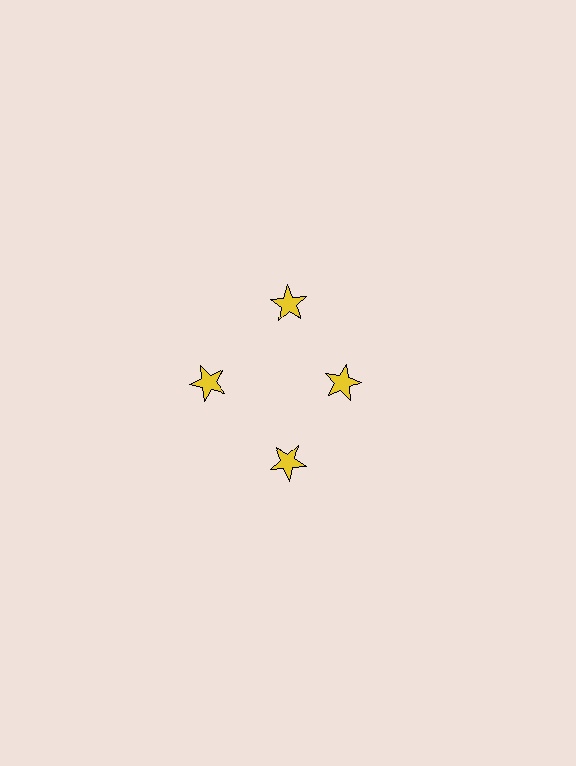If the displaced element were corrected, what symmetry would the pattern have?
It would have 4-fold rotational symmetry — the pattern would map onto itself every 90 degrees.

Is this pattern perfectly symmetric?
No. The 4 yellow stars are arranged in a ring, but one element near the 3 o'clock position is pulled inward toward the center, breaking the 4-fold rotational symmetry.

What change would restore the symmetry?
The symmetry would be restored by moving it outward, back onto the ring so that all 4 stars sit at equal angles and equal distance from the center.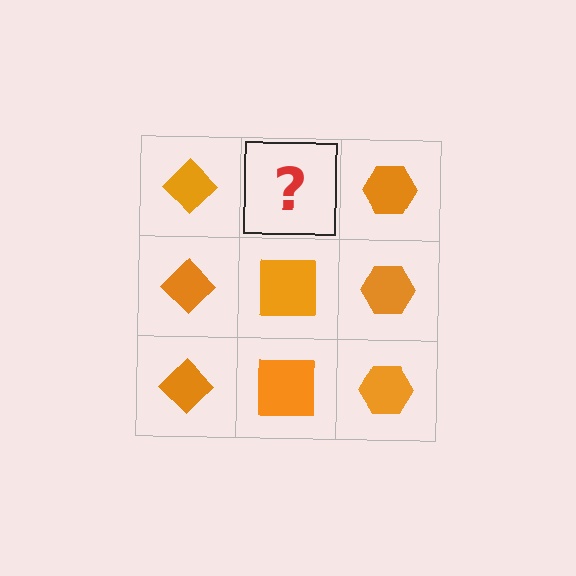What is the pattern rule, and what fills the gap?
The rule is that each column has a consistent shape. The gap should be filled with an orange square.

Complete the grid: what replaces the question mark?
The question mark should be replaced with an orange square.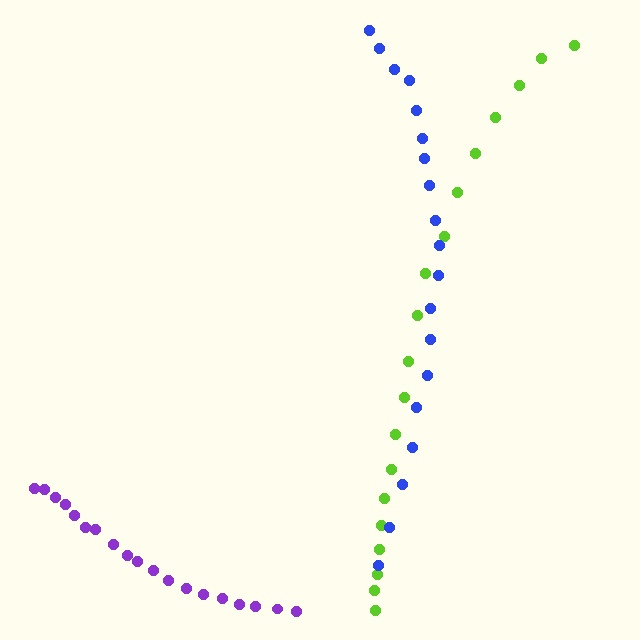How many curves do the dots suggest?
There are 3 distinct paths.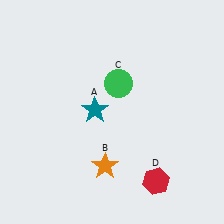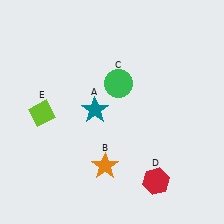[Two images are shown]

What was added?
A lime diamond (E) was added in Image 2.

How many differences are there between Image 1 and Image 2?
There is 1 difference between the two images.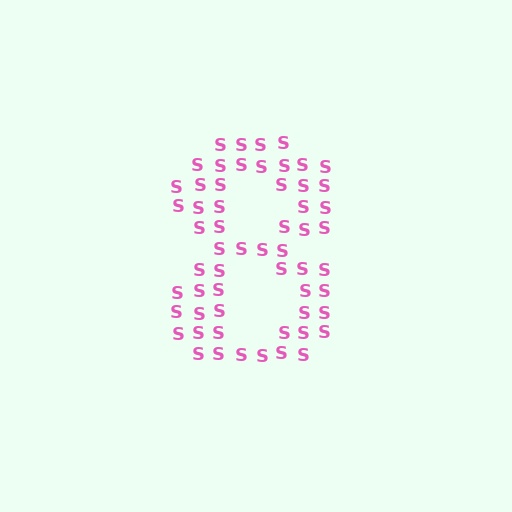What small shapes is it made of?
It is made of small letter S's.